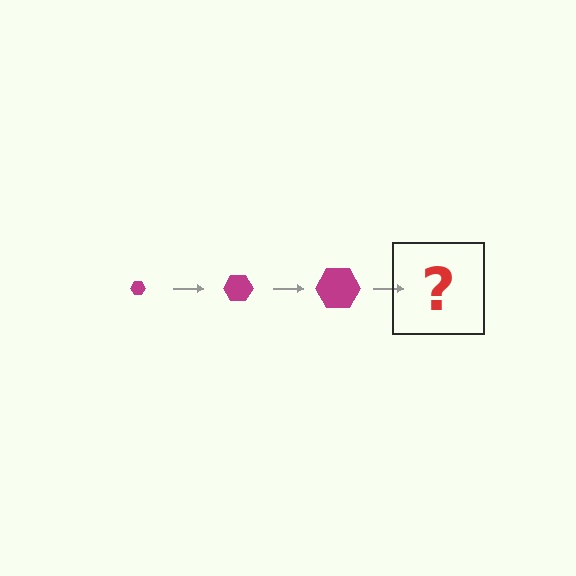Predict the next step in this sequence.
The next step is a magenta hexagon, larger than the previous one.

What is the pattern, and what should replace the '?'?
The pattern is that the hexagon gets progressively larger each step. The '?' should be a magenta hexagon, larger than the previous one.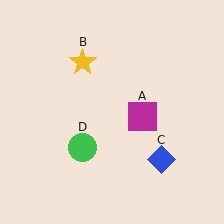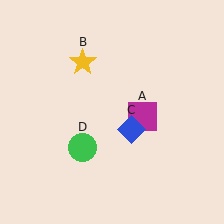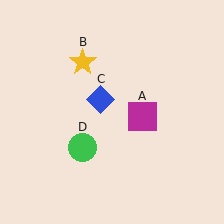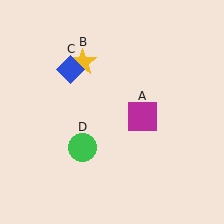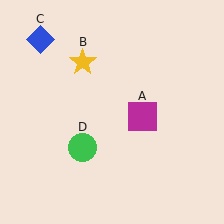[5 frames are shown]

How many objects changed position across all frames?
1 object changed position: blue diamond (object C).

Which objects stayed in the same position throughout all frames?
Magenta square (object A) and yellow star (object B) and green circle (object D) remained stationary.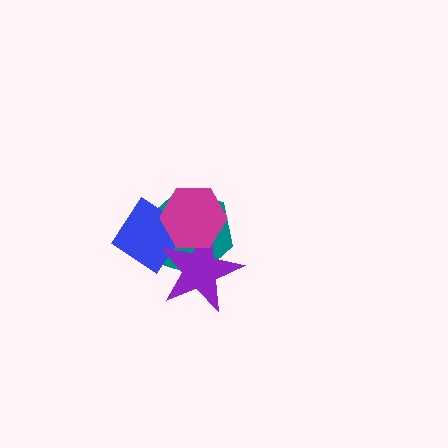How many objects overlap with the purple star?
3 objects overlap with the purple star.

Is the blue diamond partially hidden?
Yes, it is partially covered by another shape.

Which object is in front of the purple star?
The magenta hexagon is in front of the purple star.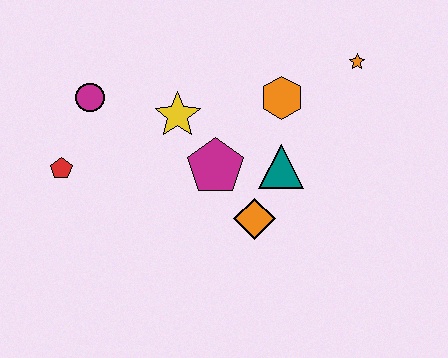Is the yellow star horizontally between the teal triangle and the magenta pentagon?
No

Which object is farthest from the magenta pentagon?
The orange star is farthest from the magenta pentagon.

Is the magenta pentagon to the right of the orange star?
No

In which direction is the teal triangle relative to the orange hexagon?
The teal triangle is below the orange hexagon.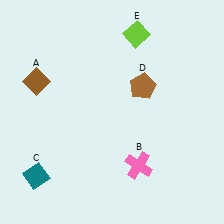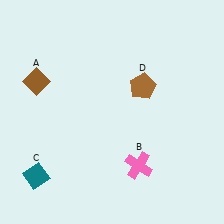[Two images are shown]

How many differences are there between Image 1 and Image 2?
There is 1 difference between the two images.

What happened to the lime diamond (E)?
The lime diamond (E) was removed in Image 2. It was in the top-right area of Image 1.